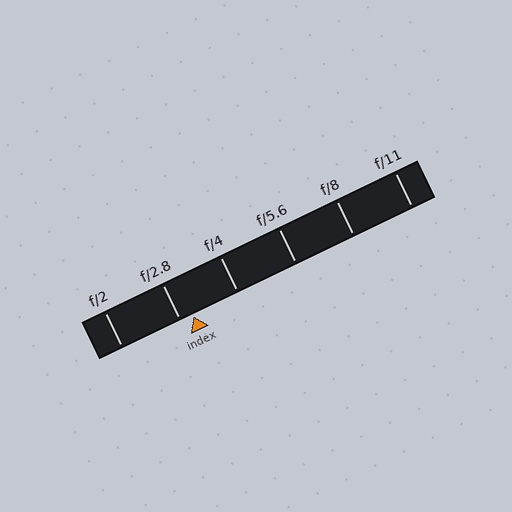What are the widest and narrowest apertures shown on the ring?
The widest aperture shown is f/2 and the narrowest is f/11.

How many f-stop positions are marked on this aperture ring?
There are 6 f-stop positions marked.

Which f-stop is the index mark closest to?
The index mark is closest to f/2.8.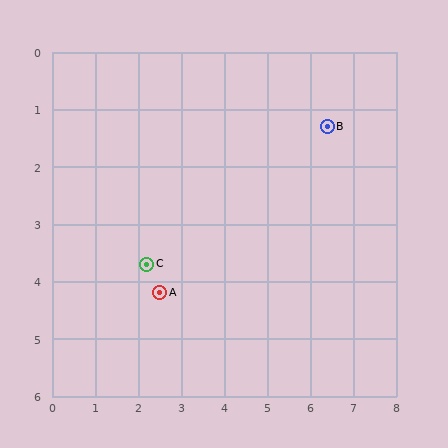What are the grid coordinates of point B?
Point B is at approximately (6.4, 1.3).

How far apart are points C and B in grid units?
Points C and B are about 4.8 grid units apart.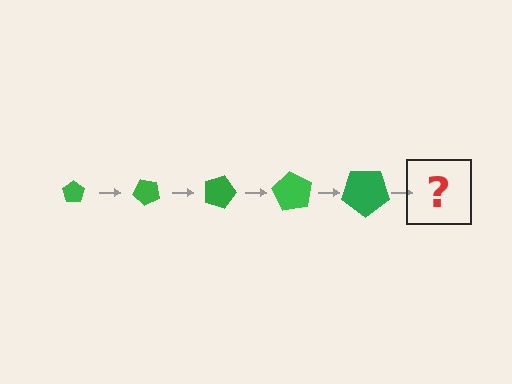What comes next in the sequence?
The next element should be a pentagon, larger than the previous one and rotated 225 degrees from the start.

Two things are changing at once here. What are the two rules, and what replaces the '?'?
The two rules are that the pentagon grows larger each step and it rotates 45 degrees each step. The '?' should be a pentagon, larger than the previous one and rotated 225 degrees from the start.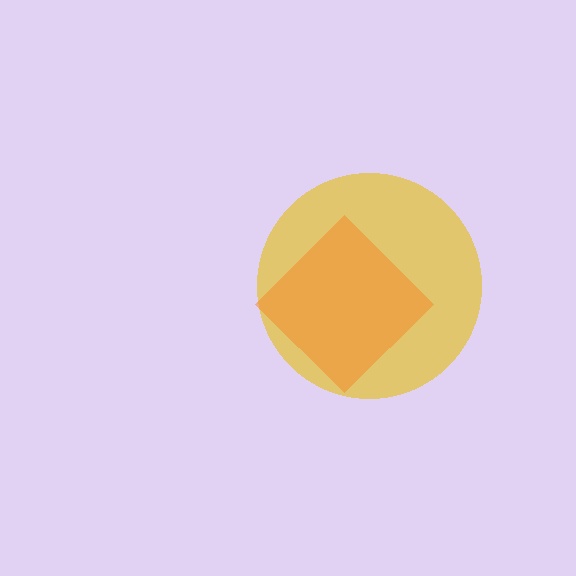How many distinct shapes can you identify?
There are 2 distinct shapes: a yellow circle, an orange diamond.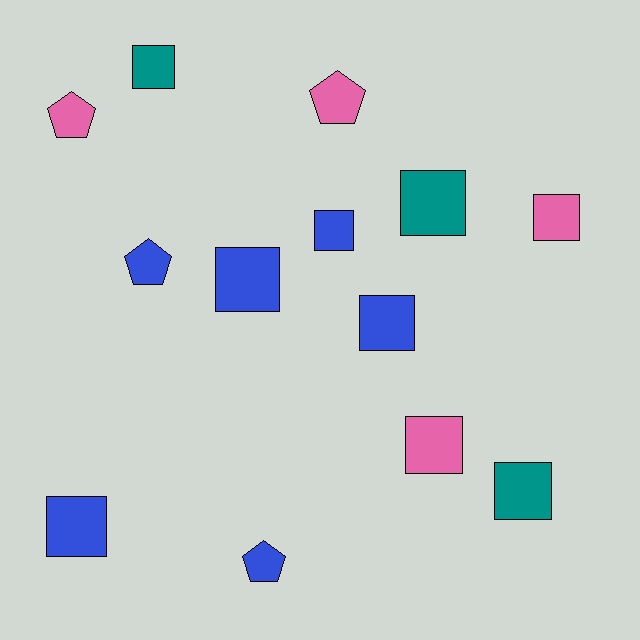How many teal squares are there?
There are 3 teal squares.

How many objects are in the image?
There are 13 objects.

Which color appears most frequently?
Blue, with 6 objects.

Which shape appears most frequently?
Square, with 9 objects.